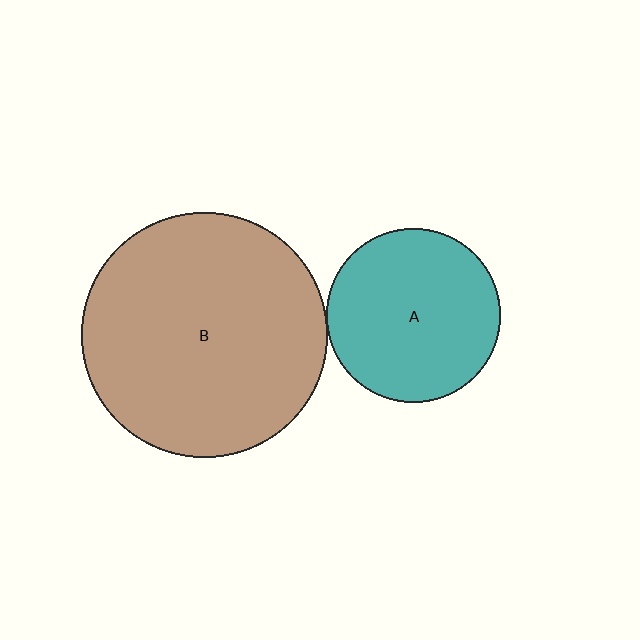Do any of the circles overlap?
No, none of the circles overlap.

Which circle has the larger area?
Circle B (brown).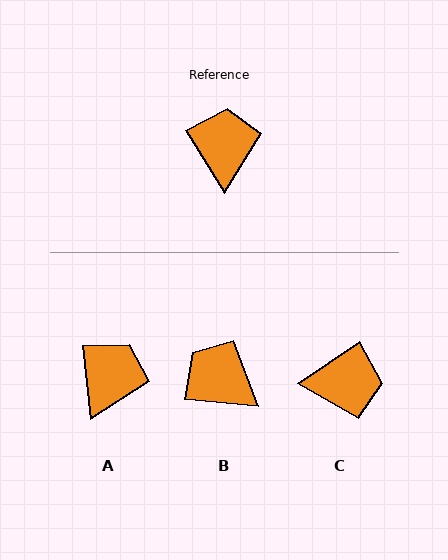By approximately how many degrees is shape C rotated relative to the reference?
Approximately 88 degrees clockwise.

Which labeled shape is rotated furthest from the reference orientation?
C, about 88 degrees away.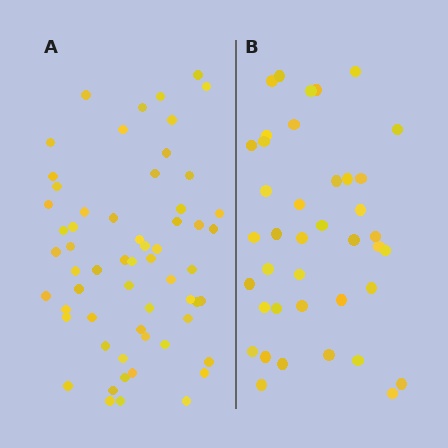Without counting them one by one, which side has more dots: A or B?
Region A (the left region) has more dots.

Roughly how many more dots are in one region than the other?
Region A has approximately 20 more dots than region B.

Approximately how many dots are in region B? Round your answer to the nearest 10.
About 40 dots.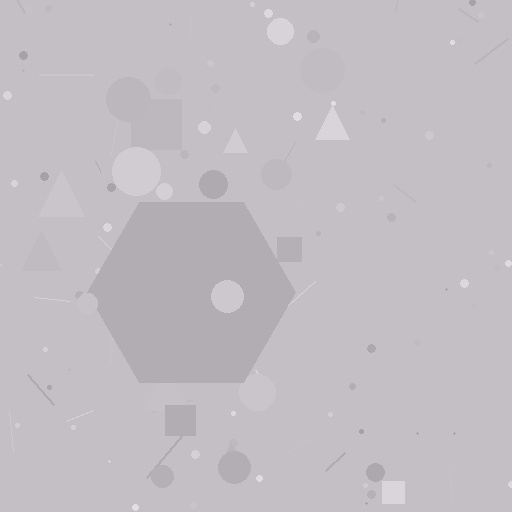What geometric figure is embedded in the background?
A hexagon is embedded in the background.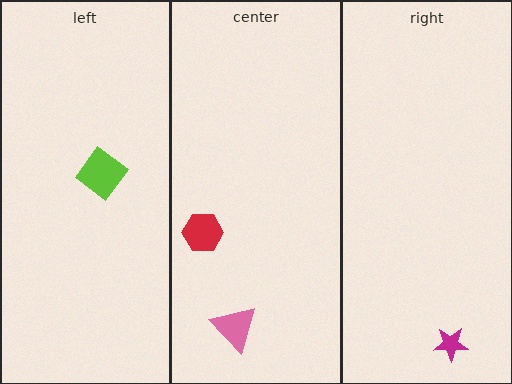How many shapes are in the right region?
1.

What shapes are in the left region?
The lime diamond.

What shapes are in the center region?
The red hexagon, the pink triangle.